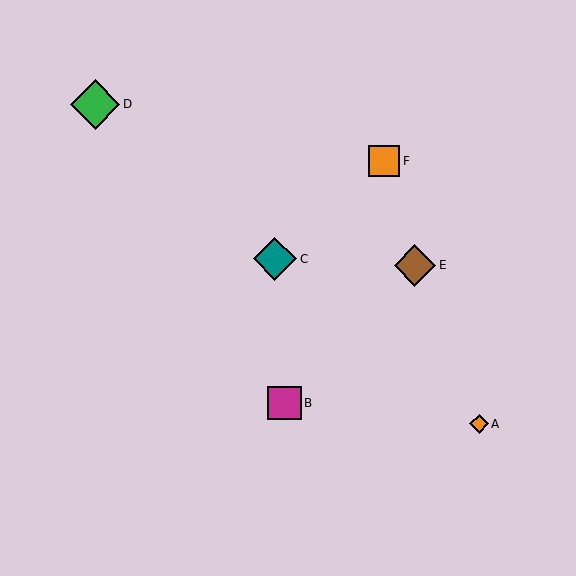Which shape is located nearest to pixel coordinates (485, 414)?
The orange diamond (labeled A) at (479, 424) is nearest to that location.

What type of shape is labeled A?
Shape A is an orange diamond.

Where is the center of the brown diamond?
The center of the brown diamond is at (415, 265).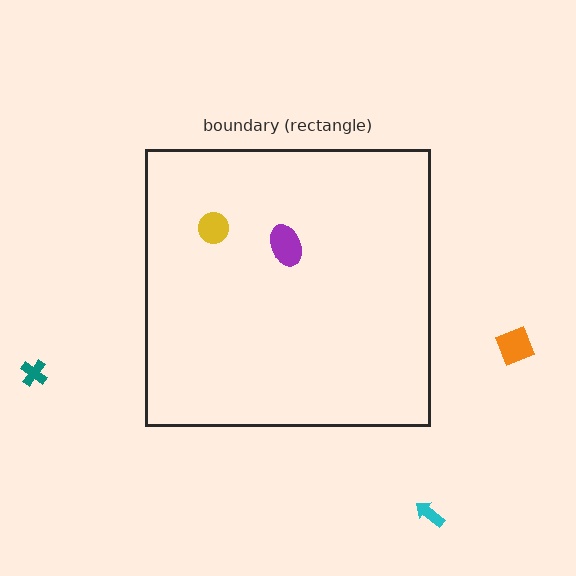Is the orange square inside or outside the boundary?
Outside.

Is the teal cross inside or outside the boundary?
Outside.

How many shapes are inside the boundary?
2 inside, 3 outside.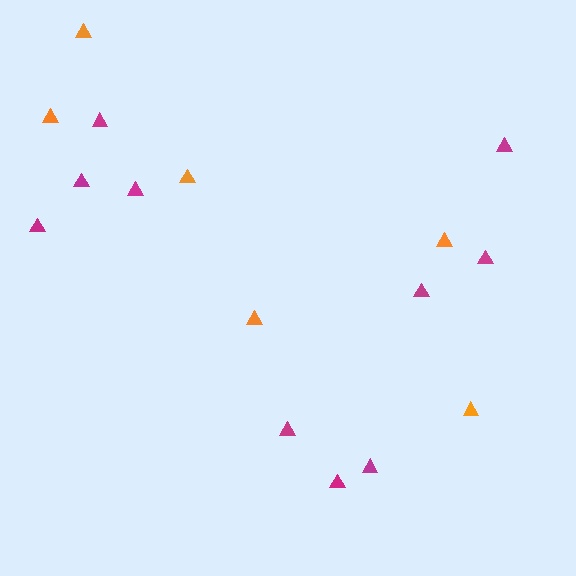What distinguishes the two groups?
There are 2 groups: one group of magenta triangles (10) and one group of orange triangles (6).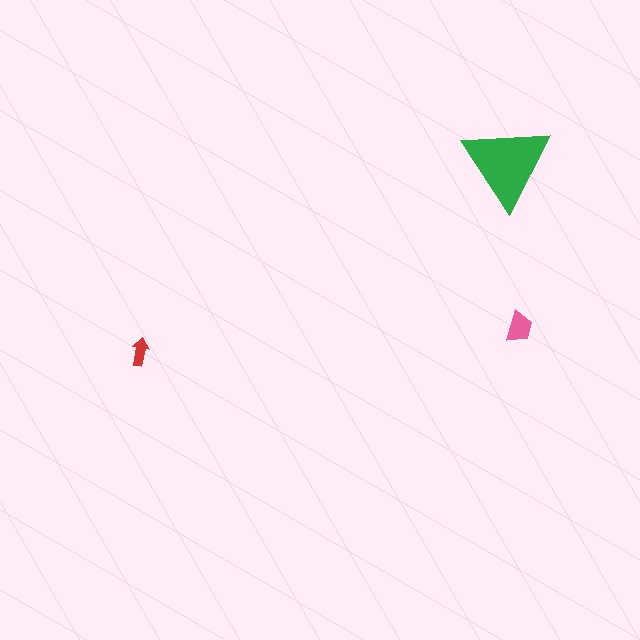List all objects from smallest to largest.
The red arrow, the pink trapezoid, the green triangle.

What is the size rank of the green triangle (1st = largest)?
1st.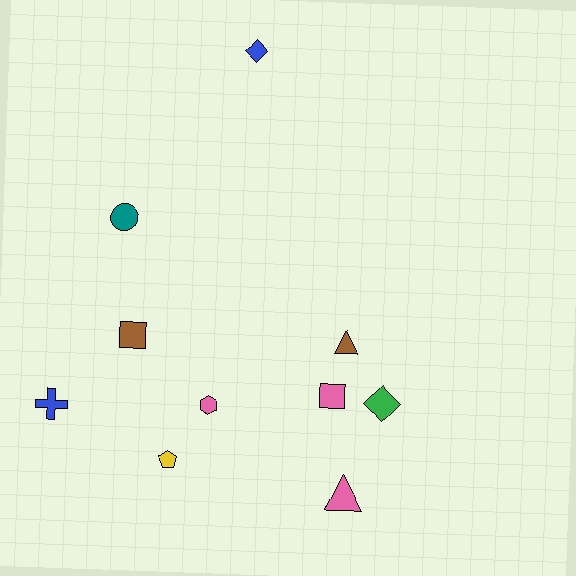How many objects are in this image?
There are 10 objects.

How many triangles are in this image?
There are 2 triangles.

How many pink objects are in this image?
There are 3 pink objects.